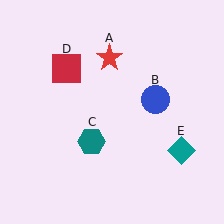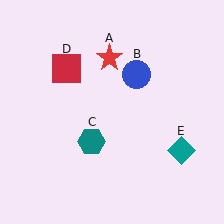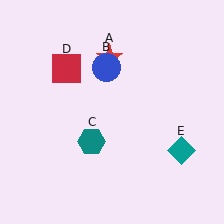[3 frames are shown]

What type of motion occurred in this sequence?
The blue circle (object B) rotated counterclockwise around the center of the scene.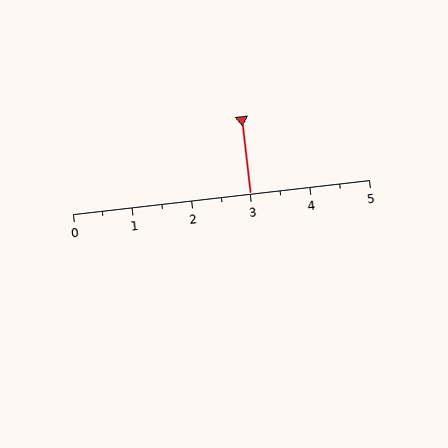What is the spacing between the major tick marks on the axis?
The major ticks are spaced 1 apart.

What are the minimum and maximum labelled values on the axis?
The axis runs from 0 to 5.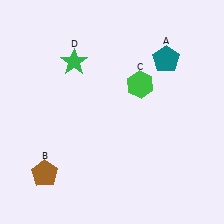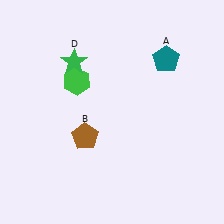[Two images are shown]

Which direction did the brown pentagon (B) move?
The brown pentagon (B) moved right.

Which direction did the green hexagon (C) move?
The green hexagon (C) moved left.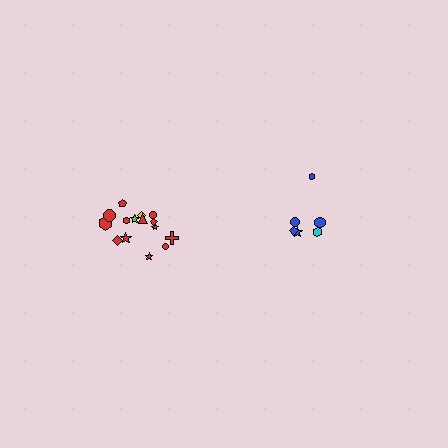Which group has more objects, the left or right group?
The left group.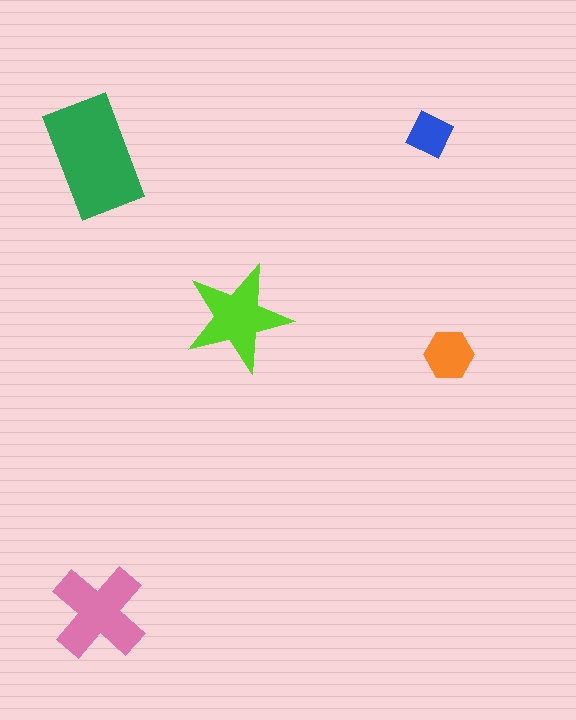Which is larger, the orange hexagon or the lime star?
The lime star.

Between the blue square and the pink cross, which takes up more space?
The pink cross.